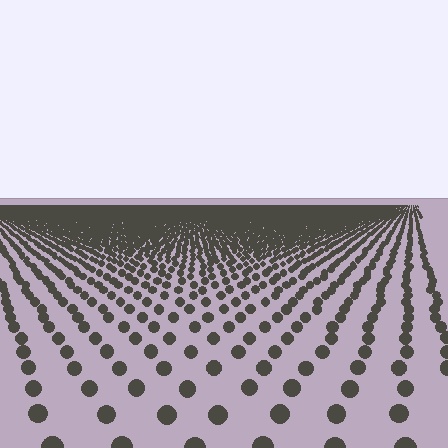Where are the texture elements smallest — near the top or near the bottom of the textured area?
Near the top.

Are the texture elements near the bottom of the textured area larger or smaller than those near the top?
Larger. Near the bottom, elements are closer to the viewer and appear at a bigger on-screen size.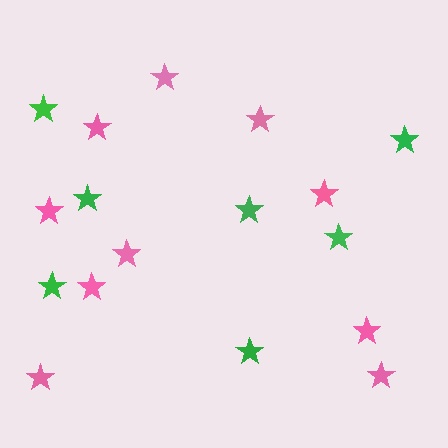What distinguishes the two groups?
There are 2 groups: one group of green stars (7) and one group of pink stars (10).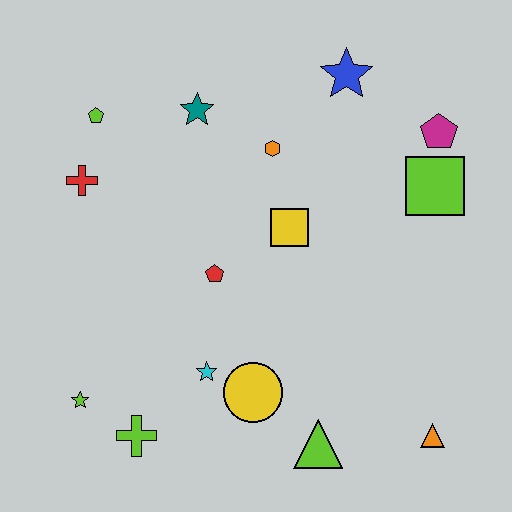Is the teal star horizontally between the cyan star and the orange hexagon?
No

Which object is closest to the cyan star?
The yellow circle is closest to the cyan star.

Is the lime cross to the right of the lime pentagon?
Yes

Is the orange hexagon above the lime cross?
Yes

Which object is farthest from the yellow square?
The lime star is farthest from the yellow square.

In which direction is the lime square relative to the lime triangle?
The lime square is above the lime triangle.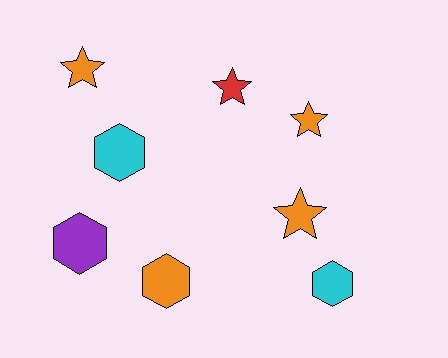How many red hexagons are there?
There are no red hexagons.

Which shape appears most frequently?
Star, with 4 objects.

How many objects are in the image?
There are 8 objects.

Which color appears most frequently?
Orange, with 4 objects.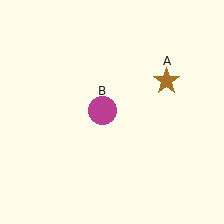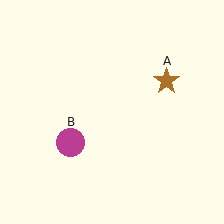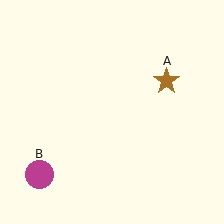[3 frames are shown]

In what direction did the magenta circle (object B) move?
The magenta circle (object B) moved down and to the left.